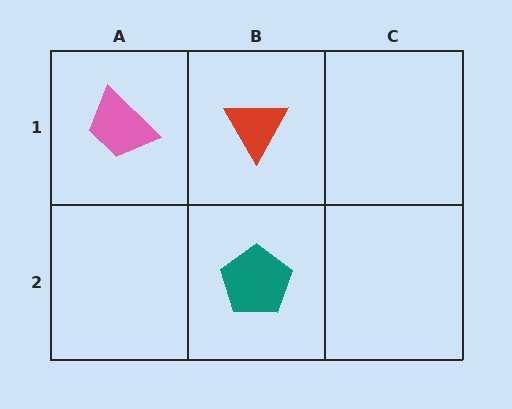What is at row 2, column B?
A teal pentagon.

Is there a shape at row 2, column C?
No, that cell is empty.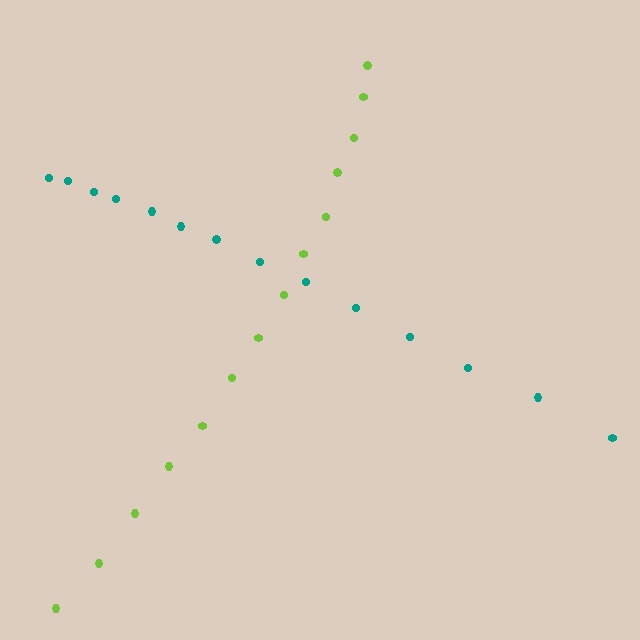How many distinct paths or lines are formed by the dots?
There are 2 distinct paths.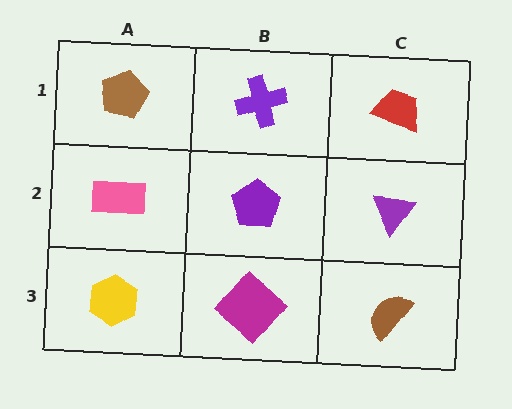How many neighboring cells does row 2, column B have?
4.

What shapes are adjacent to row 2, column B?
A purple cross (row 1, column B), a magenta diamond (row 3, column B), a pink rectangle (row 2, column A), a purple triangle (row 2, column C).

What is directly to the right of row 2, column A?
A purple pentagon.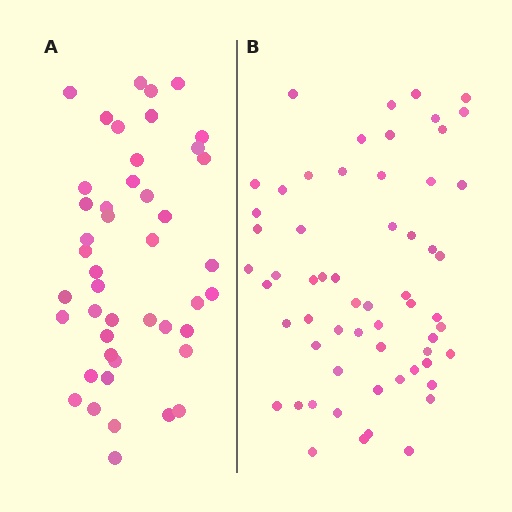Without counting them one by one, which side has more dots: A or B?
Region B (the right region) has more dots.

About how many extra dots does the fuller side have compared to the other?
Region B has approximately 15 more dots than region A.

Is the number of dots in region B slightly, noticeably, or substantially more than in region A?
Region B has noticeably more, but not dramatically so. The ratio is roughly 1.3 to 1.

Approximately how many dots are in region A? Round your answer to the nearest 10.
About 40 dots. (The exact count is 45, which rounds to 40.)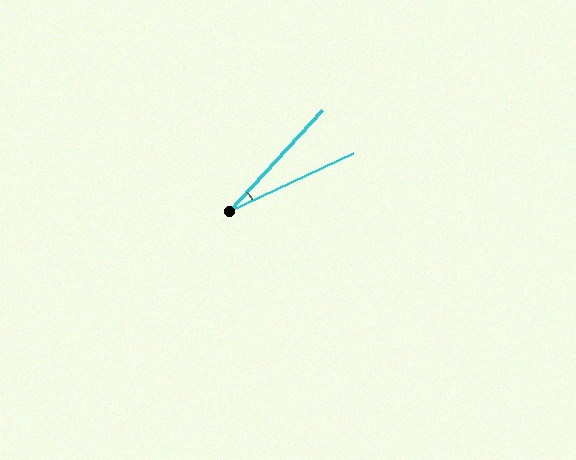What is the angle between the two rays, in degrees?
Approximately 22 degrees.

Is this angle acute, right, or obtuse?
It is acute.